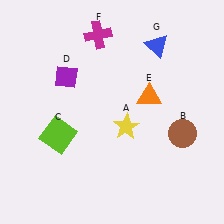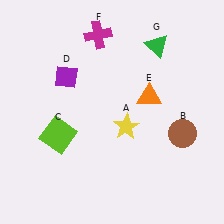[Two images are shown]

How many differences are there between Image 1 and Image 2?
There is 1 difference between the two images.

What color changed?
The triangle (G) changed from blue in Image 1 to green in Image 2.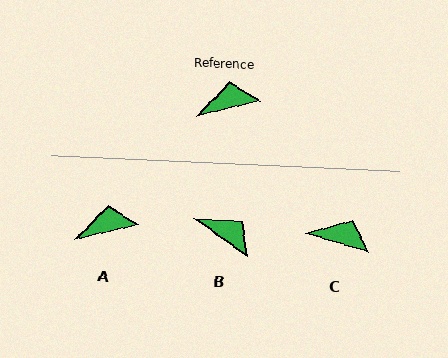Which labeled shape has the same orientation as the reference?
A.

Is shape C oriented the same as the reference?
No, it is off by about 30 degrees.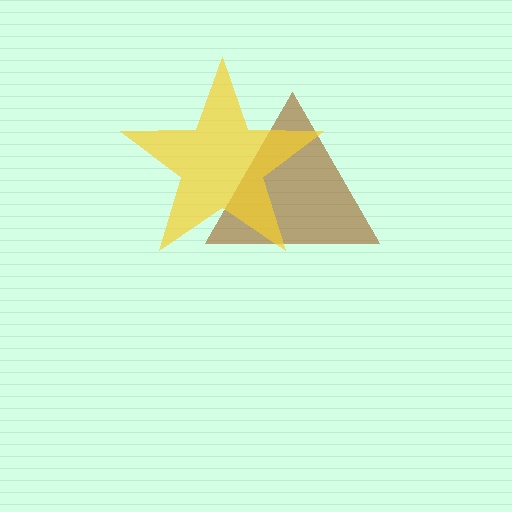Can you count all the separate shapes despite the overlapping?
Yes, there are 2 separate shapes.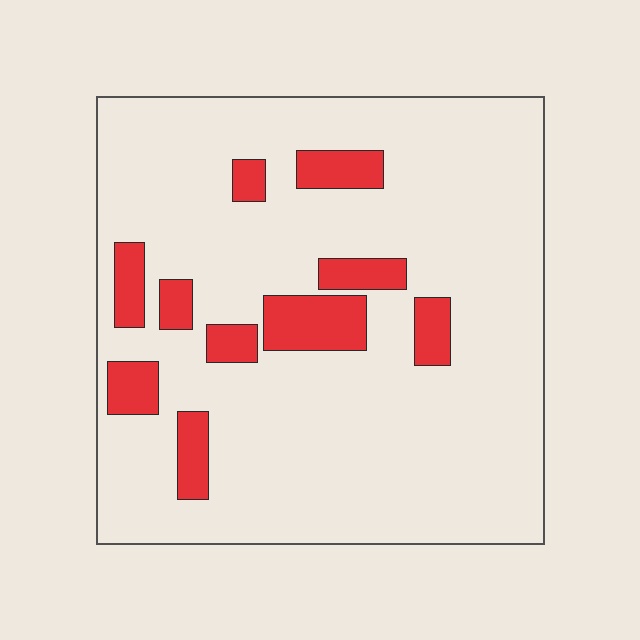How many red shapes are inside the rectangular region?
10.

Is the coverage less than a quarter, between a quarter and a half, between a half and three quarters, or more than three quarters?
Less than a quarter.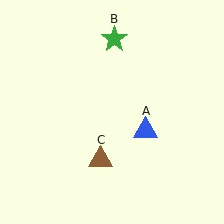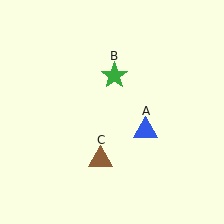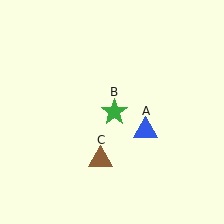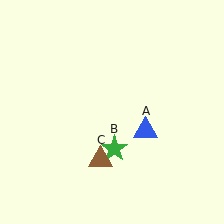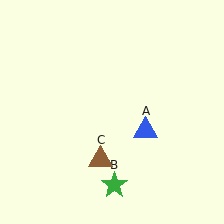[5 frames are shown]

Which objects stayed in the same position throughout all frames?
Blue triangle (object A) and brown triangle (object C) remained stationary.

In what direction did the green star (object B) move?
The green star (object B) moved down.